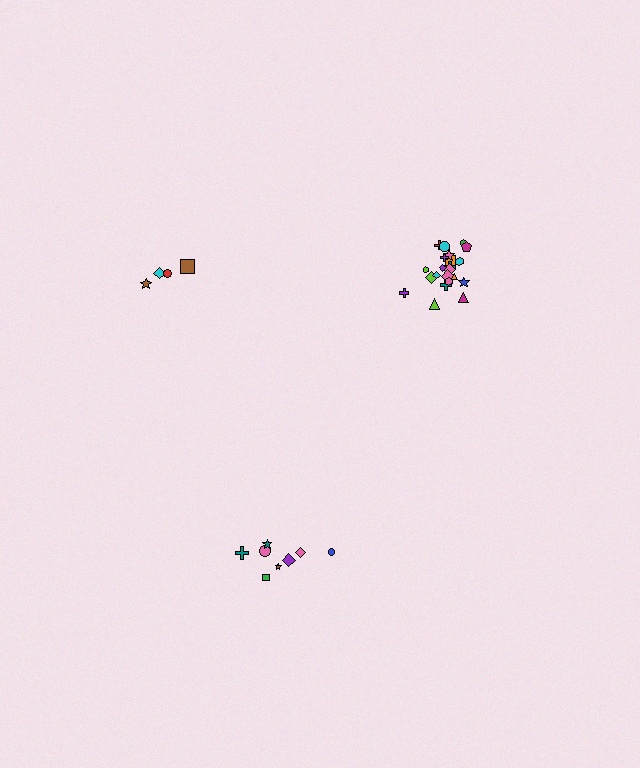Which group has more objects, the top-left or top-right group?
The top-right group.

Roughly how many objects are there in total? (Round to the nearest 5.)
Roughly 35 objects in total.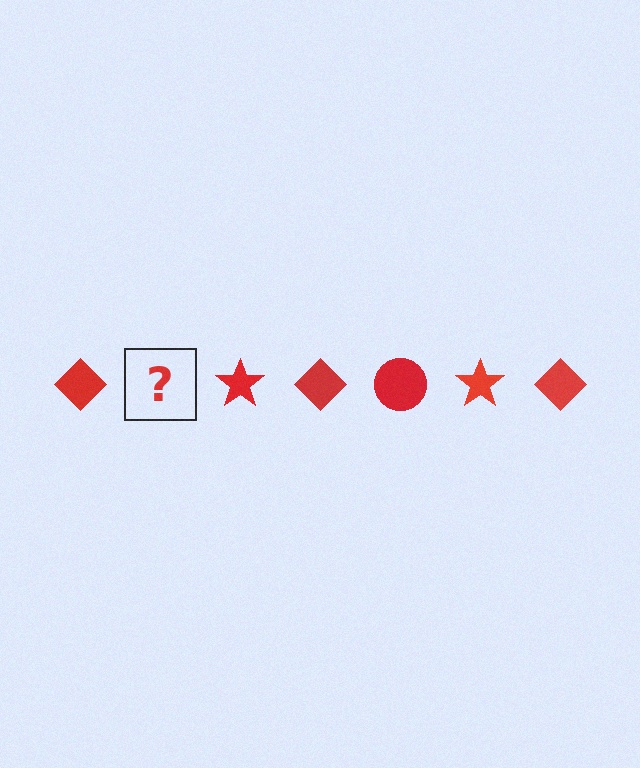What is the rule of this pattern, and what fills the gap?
The rule is that the pattern cycles through diamond, circle, star shapes in red. The gap should be filled with a red circle.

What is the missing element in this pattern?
The missing element is a red circle.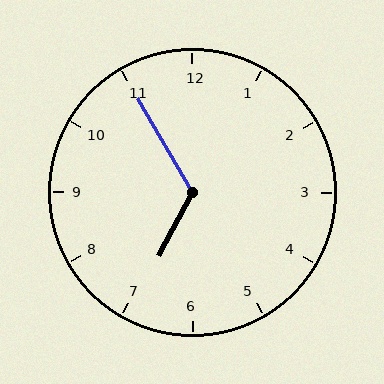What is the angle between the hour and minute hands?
Approximately 122 degrees.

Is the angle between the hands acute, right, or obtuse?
It is obtuse.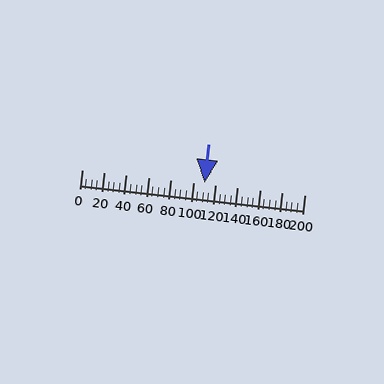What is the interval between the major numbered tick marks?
The major tick marks are spaced 20 units apart.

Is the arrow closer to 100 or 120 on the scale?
The arrow is closer to 120.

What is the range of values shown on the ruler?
The ruler shows values from 0 to 200.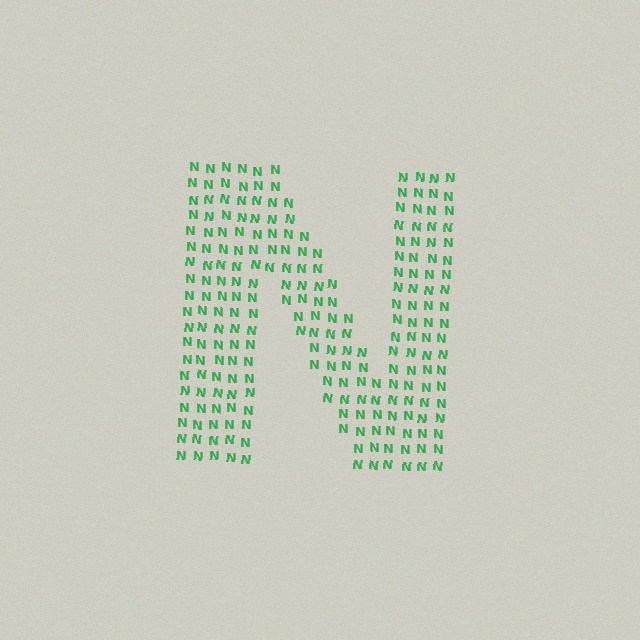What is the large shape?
The large shape is the letter N.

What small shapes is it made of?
It is made of small letter N's.